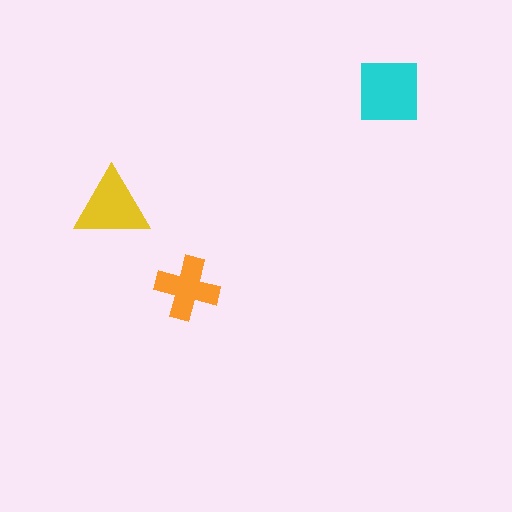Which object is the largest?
The cyan square.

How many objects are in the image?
There are 3 objects in the image.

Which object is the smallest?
The orange cross.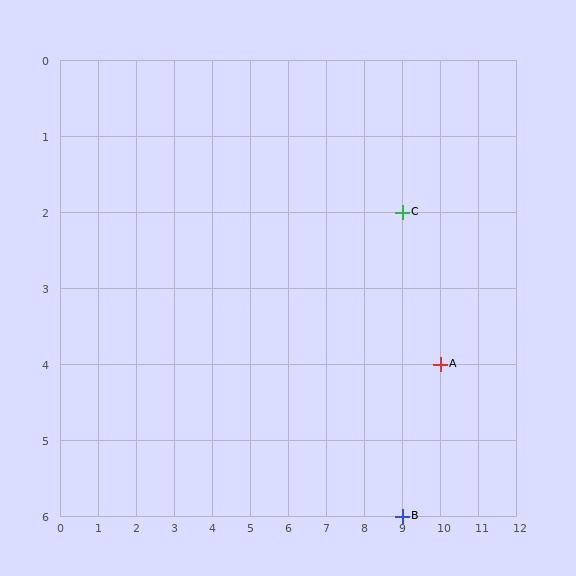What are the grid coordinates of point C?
Point C is at grid coordinates (9, 2).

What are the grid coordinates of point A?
Point A is at grid coordinates (10, 4).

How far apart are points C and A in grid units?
Points C and A are 1 column and 2 rows apart (about 2.2 grid units diagonally).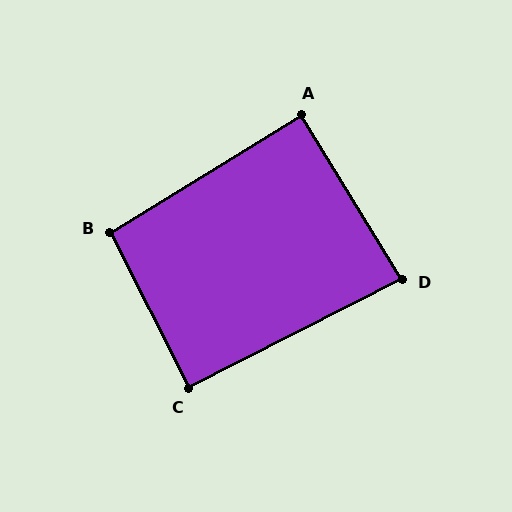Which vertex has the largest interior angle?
B, at approximately 95 degrees.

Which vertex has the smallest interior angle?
D, at approximately 85 degrees.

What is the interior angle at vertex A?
Approximately 90 degrees (approximately right).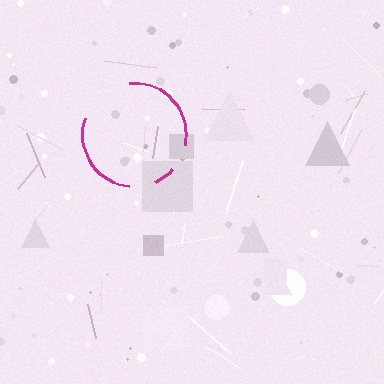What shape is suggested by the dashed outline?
The dashed outline suggests a circle.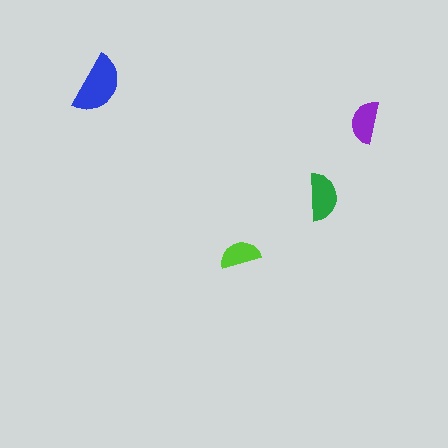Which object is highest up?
The blue semicircle is topmost.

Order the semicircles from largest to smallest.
the blue one, the green one, the purple one, the lime one.